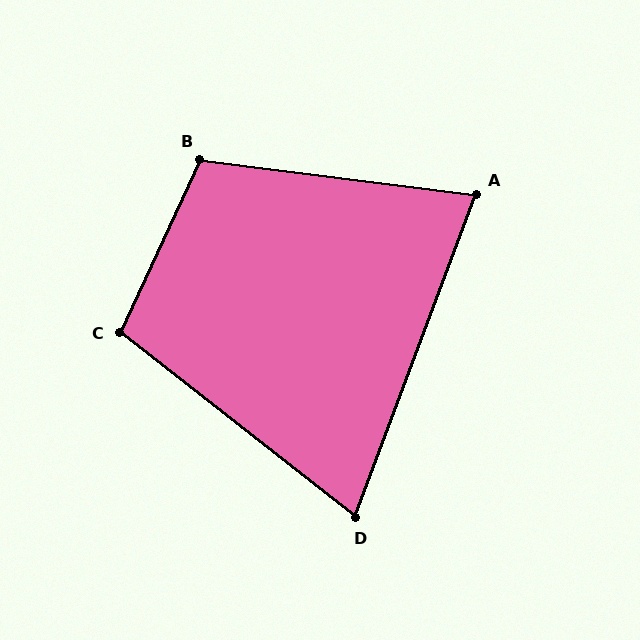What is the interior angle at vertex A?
Approximately 77 degrees (acute).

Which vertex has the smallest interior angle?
D, at approximately 72 degrees.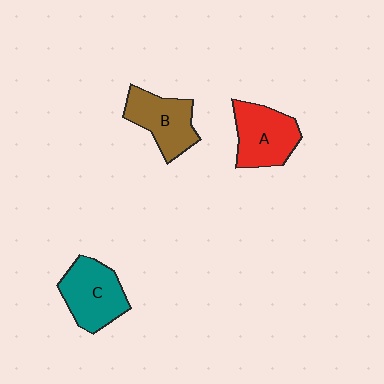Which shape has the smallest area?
Shape B (brown).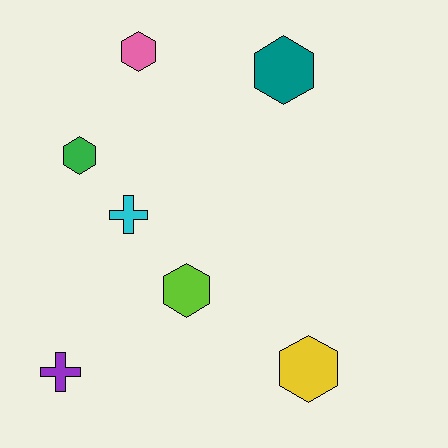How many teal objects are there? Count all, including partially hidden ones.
There is 1 teal object.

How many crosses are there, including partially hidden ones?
There are 2 crosses.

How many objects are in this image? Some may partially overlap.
There are 7 objects.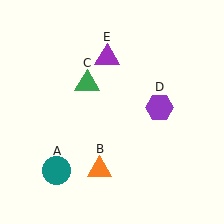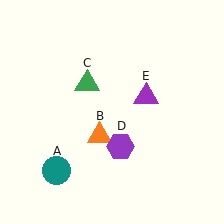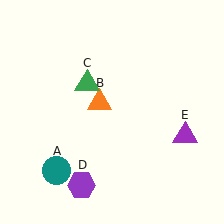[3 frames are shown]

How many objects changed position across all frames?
3 objects changed position: orange triangle (object B), purple hexagon (object D), purple triangle (object E).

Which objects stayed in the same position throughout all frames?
Teal circle (object A) and green triangle (object C) remained stationary.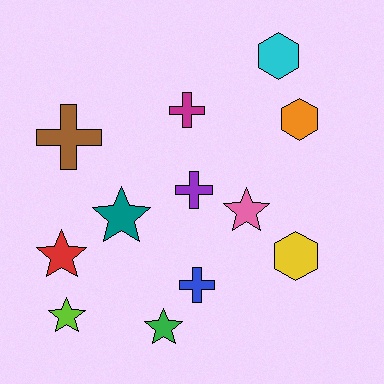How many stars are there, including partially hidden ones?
There are 5 stars.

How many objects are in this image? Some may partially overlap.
There are 12 objects.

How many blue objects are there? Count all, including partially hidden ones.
There is 1 blue object.